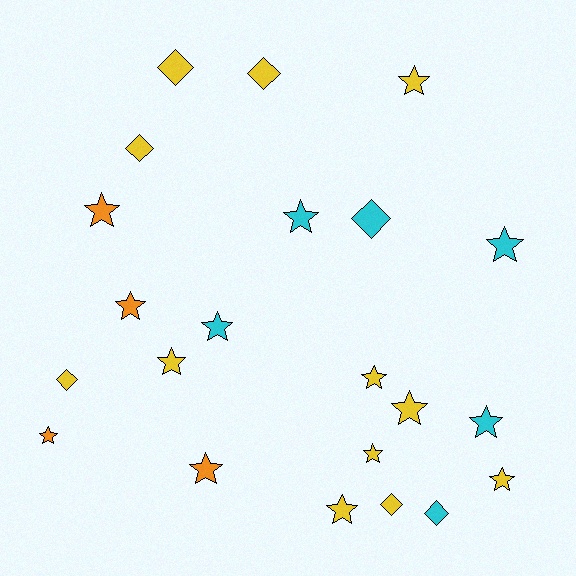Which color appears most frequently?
Yellow, with 12 objects.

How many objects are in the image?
There are 22 objects.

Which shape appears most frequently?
Star, with 15 objects.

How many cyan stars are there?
There are 4 cyan stars.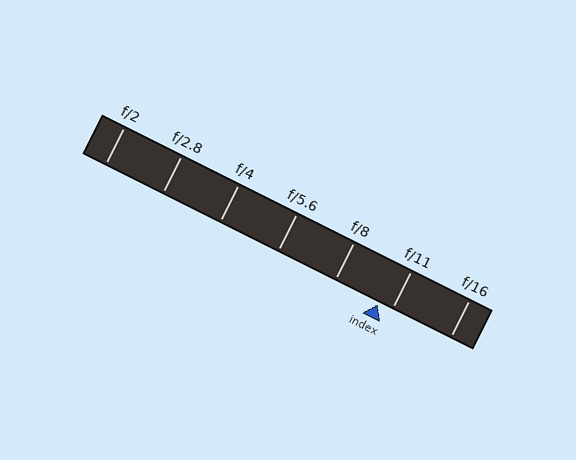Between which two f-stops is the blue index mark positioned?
The index mark is between f/8 and f/11.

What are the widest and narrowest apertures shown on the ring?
The widest aperture shown is f/2 and the narrowest is f/16.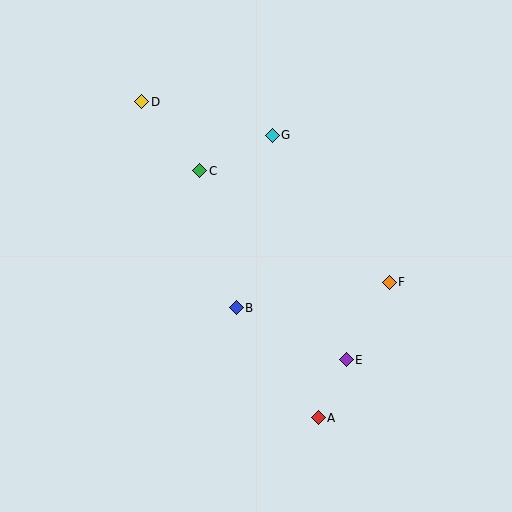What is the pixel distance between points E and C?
The distance between E and C is 239 pixels.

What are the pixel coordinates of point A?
Point A is at (318, 418).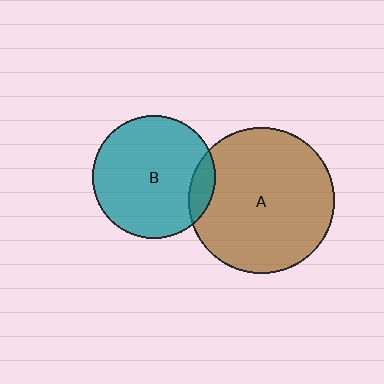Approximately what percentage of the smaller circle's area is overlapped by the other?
Approximately 10%.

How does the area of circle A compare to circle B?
Approximately 1.4 times.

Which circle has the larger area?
Circle A (brown).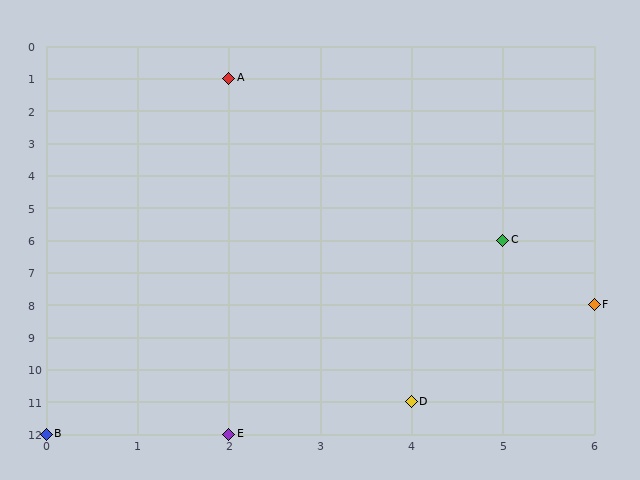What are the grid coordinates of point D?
Point D is at grid coordinates (4, 11).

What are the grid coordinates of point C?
Point C is at grid coordinates (5, 6).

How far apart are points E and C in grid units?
Points E and C are 3 columns and 6 rows apart (about 6.7 grid units diagonally).